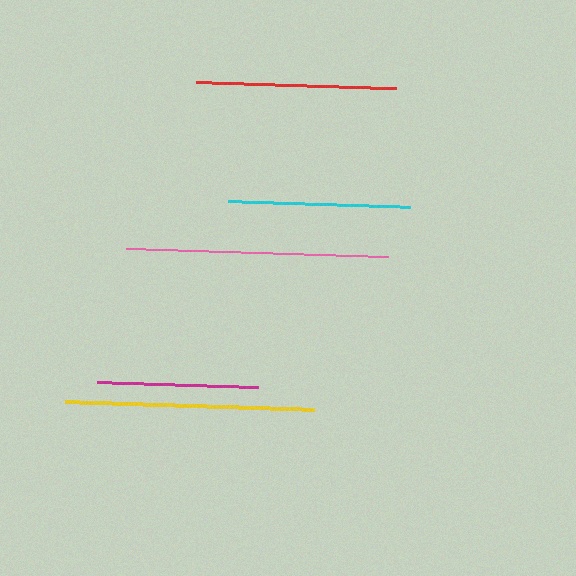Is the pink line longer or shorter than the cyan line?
The pink line is longer than the cyan line.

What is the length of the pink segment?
The pink segment is approximately 263 pixels long.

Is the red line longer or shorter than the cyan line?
The red line is longer than the cyan line.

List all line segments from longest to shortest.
From longest to shortest: pink, yellow, red, cyan, magenta.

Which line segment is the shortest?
The magenta line is the shortest at approximately 161 pixels.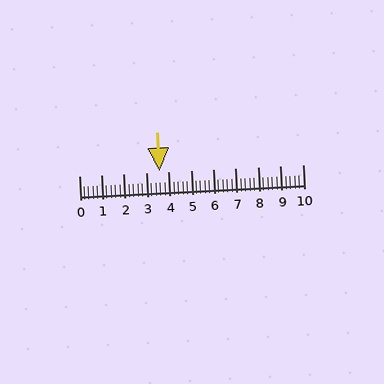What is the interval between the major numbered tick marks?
The major tick marks are spaced 1 units apart.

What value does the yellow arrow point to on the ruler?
The yellow arrow points to approximately 3.6.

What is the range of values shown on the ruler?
The ruler shows values from 0 to 10.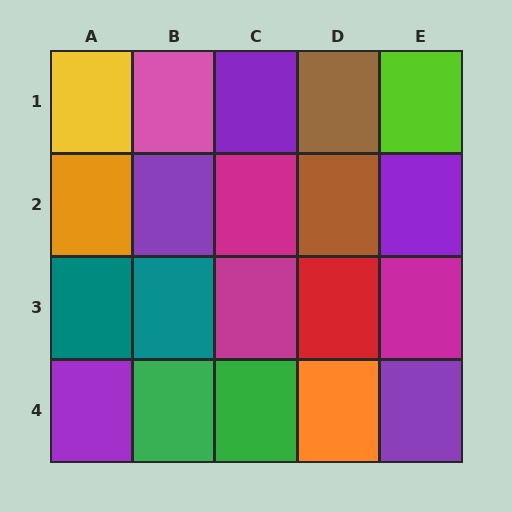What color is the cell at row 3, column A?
Teal.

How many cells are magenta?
3 cells are magenta.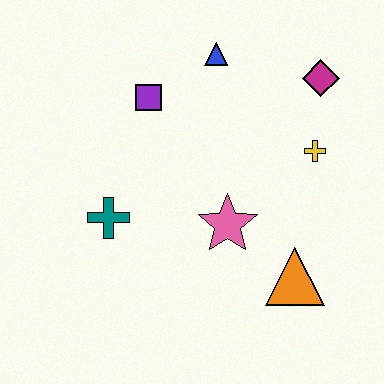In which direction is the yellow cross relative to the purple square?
The yellow cross is to the right of the purple square.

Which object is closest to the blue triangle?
The purple square is closest to the blue triangle.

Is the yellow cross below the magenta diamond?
Yes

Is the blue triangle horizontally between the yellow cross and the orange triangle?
No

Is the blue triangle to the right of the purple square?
Yes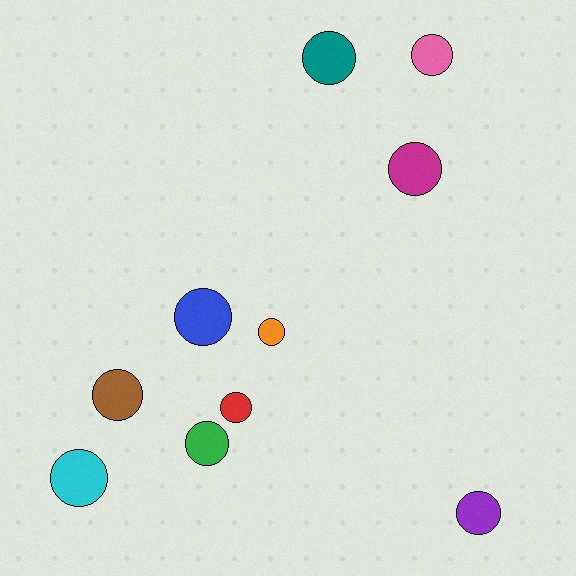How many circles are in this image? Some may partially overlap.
There are 10 circles.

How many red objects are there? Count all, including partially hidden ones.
There is 1 red object.